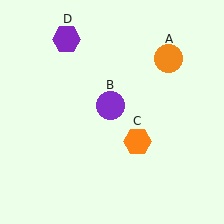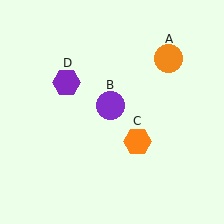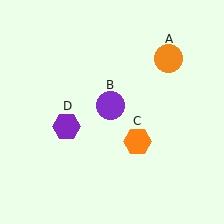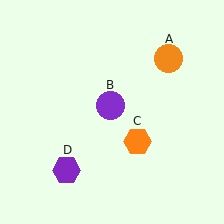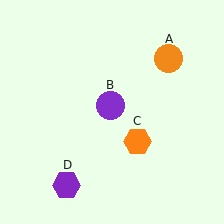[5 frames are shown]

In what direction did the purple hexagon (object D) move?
The purple hexagon (object D) moved down.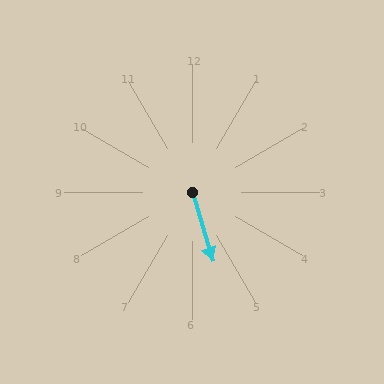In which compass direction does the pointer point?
South.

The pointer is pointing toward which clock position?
Roughly 5 o'clock.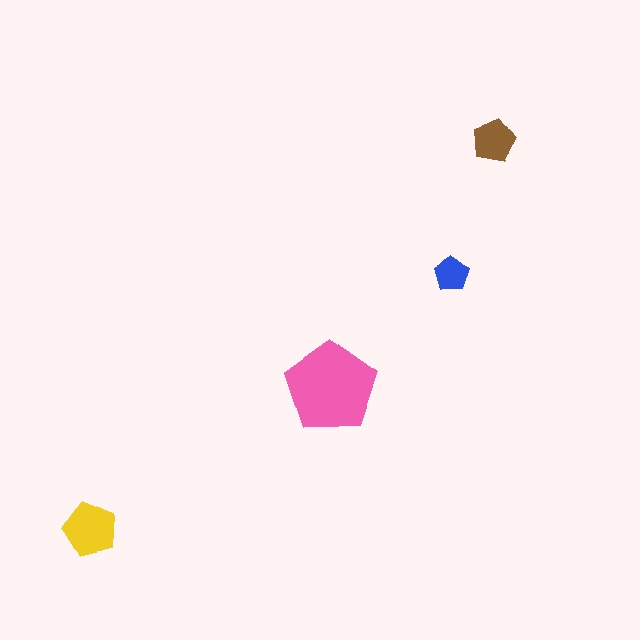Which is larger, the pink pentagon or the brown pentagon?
The pink one.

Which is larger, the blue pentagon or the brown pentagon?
The brown one.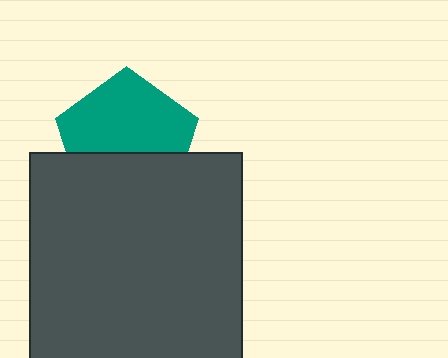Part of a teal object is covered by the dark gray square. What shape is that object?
It is a pentagon.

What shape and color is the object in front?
The object in front is a dark gray square.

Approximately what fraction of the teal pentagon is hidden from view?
Roughly 40% of the teal pentagon is hidden behind the dark gray square.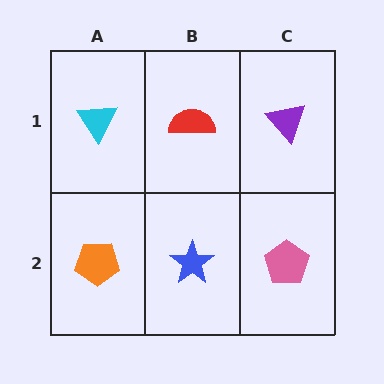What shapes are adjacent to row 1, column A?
An orange pentagon (row 2, column A), a red semicircle (row 1, column B).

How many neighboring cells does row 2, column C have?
2.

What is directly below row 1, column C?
A pink pentagon.